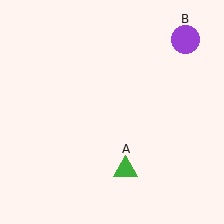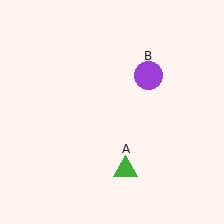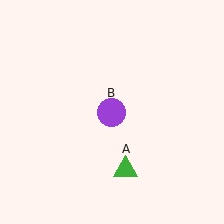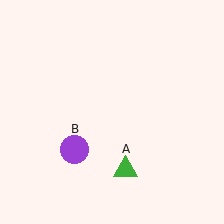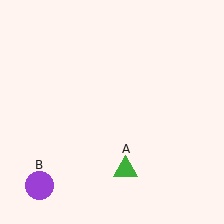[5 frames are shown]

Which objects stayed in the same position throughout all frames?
Green triangle (object A) remained stationary.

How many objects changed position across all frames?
1 object changed position: purple circle (object B).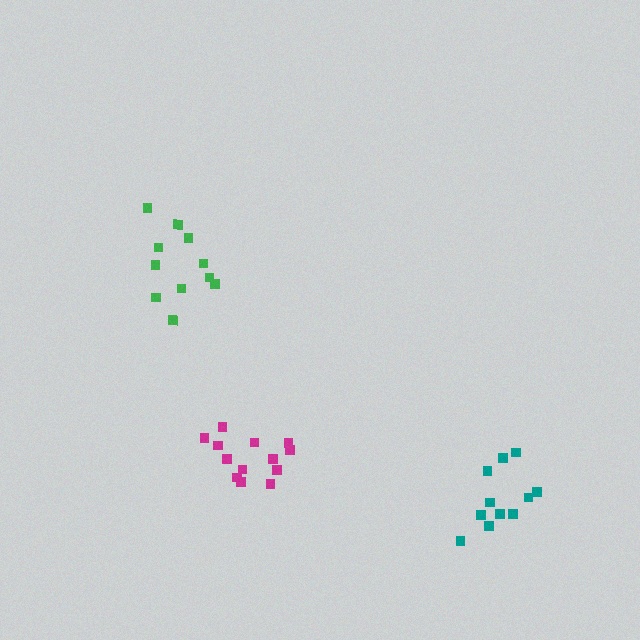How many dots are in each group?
Group 1: 11 dots, Group 2: 11 dots, Group 3: 13 dots (35 total).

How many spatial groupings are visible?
There are 3 spatial groupings.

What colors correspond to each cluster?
The clusters are colored: teal, green, magenta.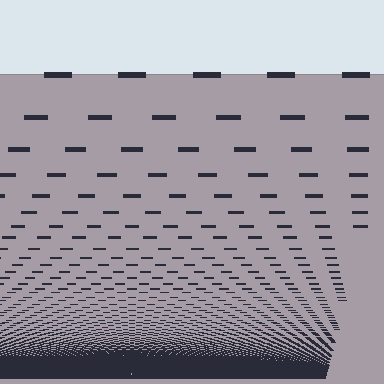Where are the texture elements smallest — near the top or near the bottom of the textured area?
Near the bottom.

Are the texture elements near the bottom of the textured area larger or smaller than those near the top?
Smaller. The gradient is inverted — elements near the bottom are smaller and denser.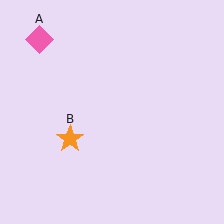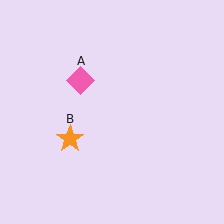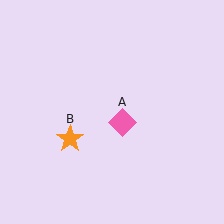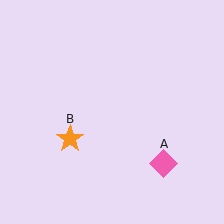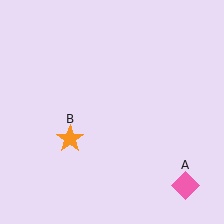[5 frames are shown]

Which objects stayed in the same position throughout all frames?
Orange star (object B) remained stationary.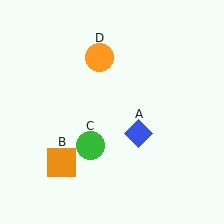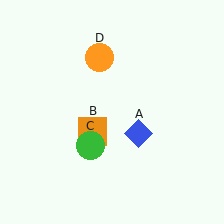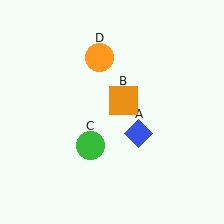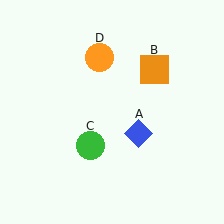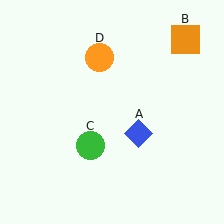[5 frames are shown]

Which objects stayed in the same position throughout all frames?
Blue diamond (object A) and green circle (object C) and orange circle (object D) remained stationary.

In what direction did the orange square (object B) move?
The orange square (object B) moved up and to the right.